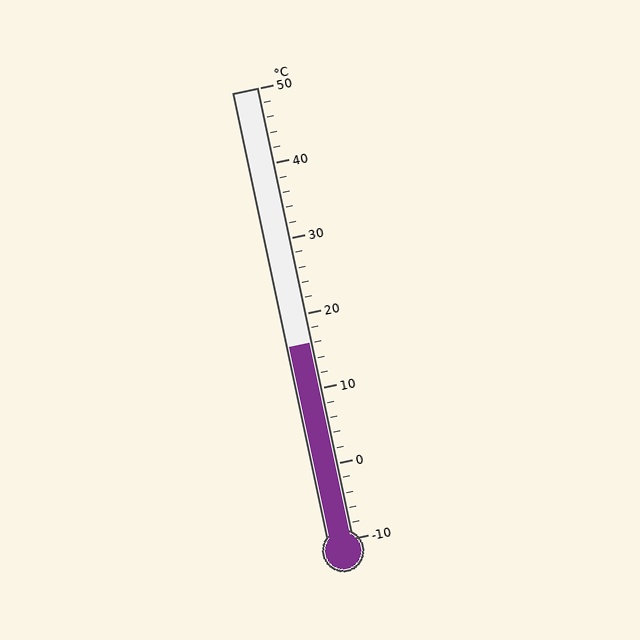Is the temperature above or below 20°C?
The temperature is below 20°C.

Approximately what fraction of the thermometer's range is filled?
The thermometer is filled to approximately 45% of its range.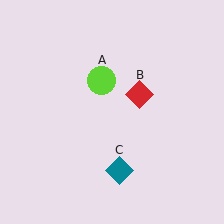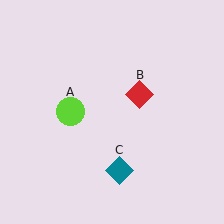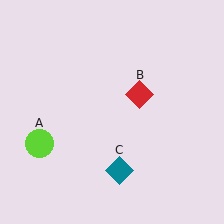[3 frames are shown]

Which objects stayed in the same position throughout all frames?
Red diamond (object B) and teal diamond (object C) remained stationary.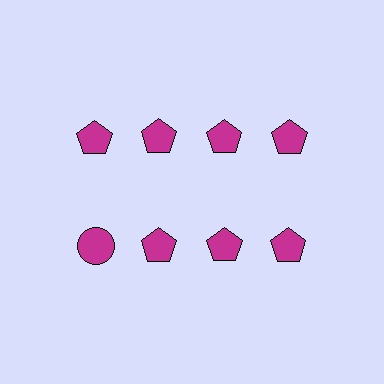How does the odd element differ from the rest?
It has a different shape: circle instead of pentagon.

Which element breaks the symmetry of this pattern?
The magenta circle in the second row, leftmost column breaks the symmetry. All other shapes are magenta pentagons.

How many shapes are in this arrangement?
There are 8 shapes arranged in a grid pattern.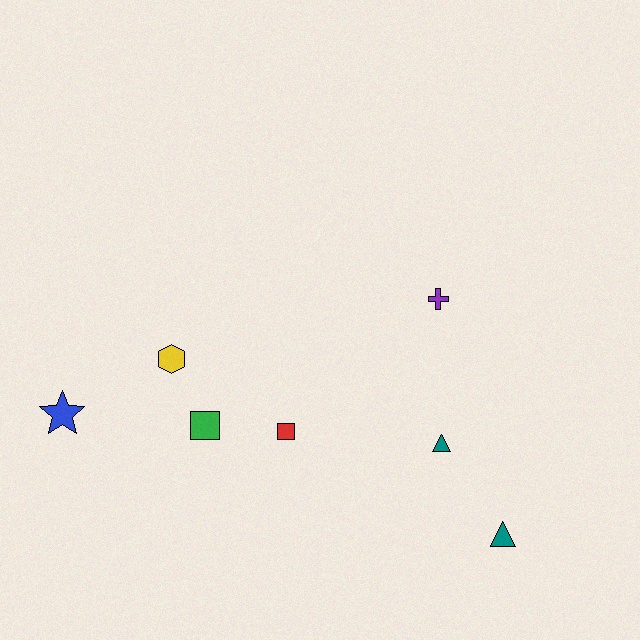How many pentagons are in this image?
There are no pentagons.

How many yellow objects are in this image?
There is 1 yellow object.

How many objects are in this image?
There are 7 objects.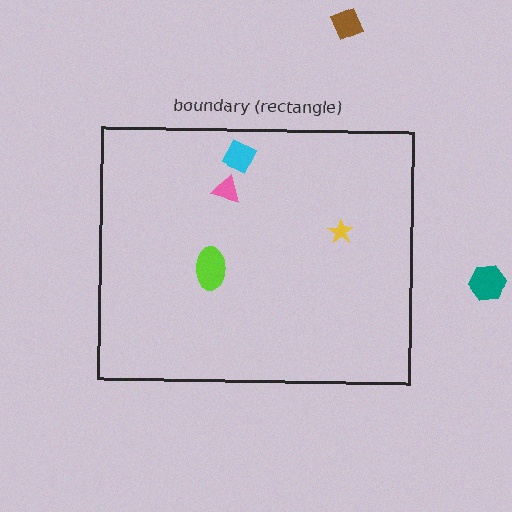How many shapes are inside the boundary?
4 inside, 2 outside.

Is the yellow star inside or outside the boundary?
Inside.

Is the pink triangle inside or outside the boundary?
Inside.